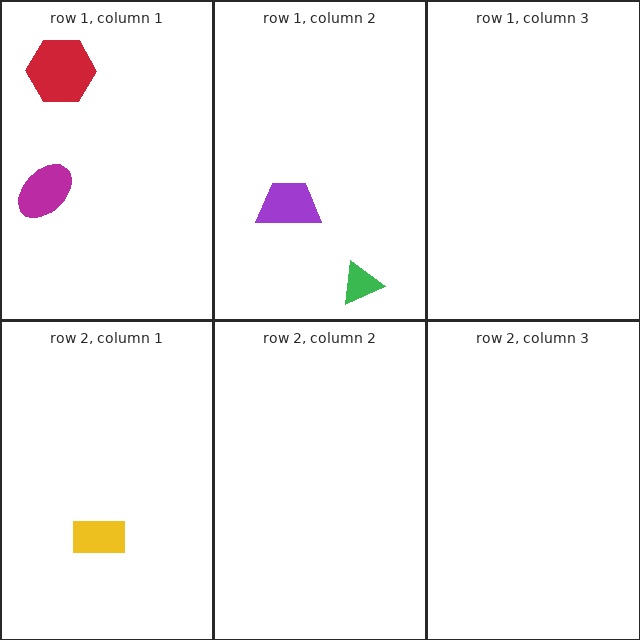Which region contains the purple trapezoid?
The row 1, column 2 region.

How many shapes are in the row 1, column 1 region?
2.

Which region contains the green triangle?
The row 1, column 2 region.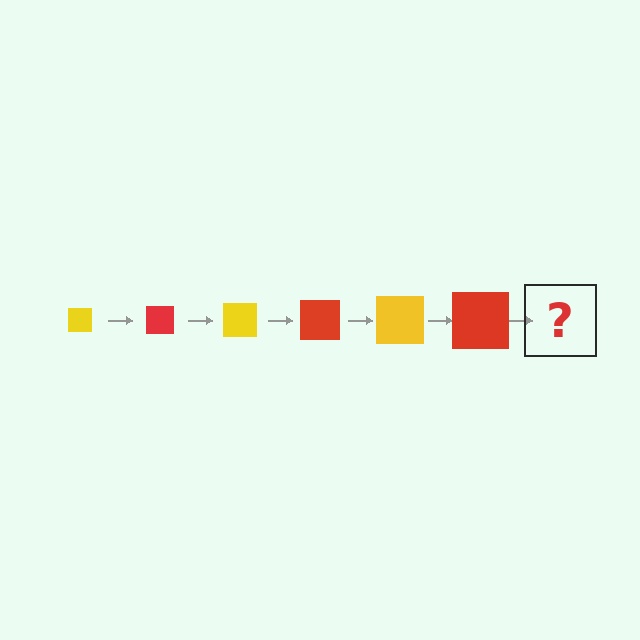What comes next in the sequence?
The next element should be a yellow square, larger than the previous one.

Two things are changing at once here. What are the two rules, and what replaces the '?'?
The two rules are that the square grows larger each step and the color cycles through yellow and red. The '?' should be a yellow square, larger than the previous one.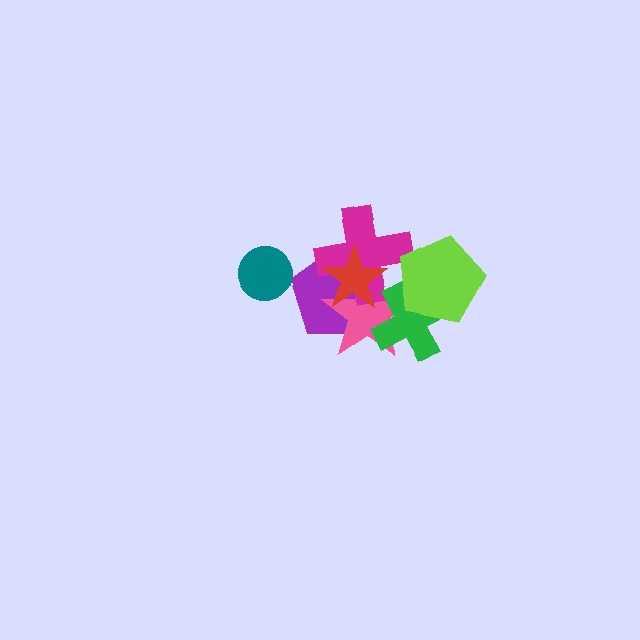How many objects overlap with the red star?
3 objects overlap with the red star.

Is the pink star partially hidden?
Yes, it is partially covered by another shape.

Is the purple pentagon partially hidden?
Yes, it is partially covered by another shape.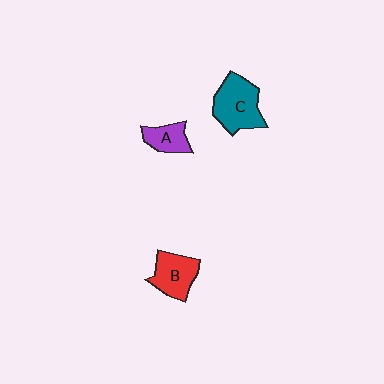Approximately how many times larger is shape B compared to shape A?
Approximately 1.4 times.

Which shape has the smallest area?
Shape A (purple).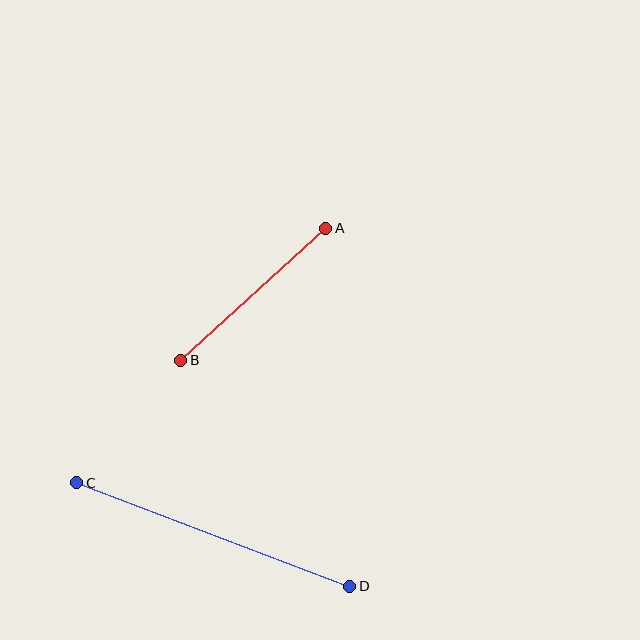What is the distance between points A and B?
The distance is approximately 196 pixels.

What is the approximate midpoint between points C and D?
The midpoint is at approximately (213, 534) pixels.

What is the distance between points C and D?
The distance is approximately 292 pixels.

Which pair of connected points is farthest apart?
Points C and D are farthest apart.